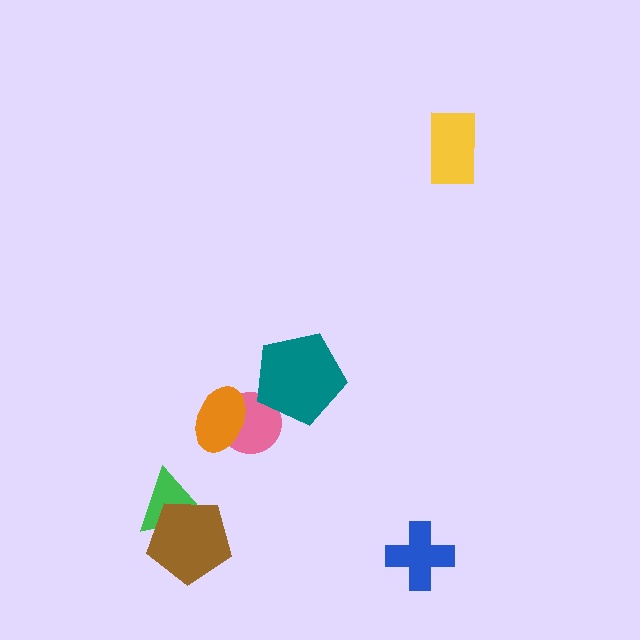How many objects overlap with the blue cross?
0 objects overlap with the blue cross.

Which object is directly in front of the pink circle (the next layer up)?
The orange ellipse is directly in front of the pink circle.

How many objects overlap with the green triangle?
1 object overlaps with the green triangle.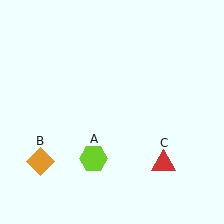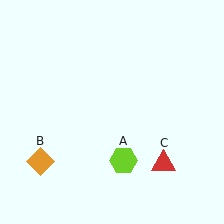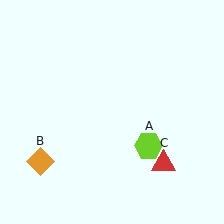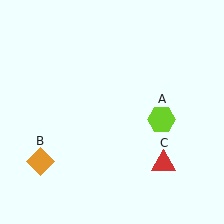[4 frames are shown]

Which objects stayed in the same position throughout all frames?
Orange diamond (object B) and red triangle (object C) remained stationary.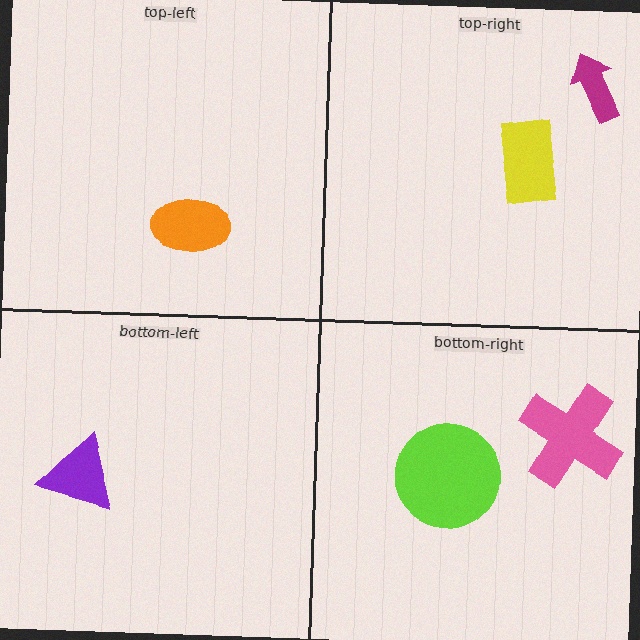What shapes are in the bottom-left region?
The purple triangle.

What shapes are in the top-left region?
The orange ellipse.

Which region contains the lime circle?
The bottom-right region.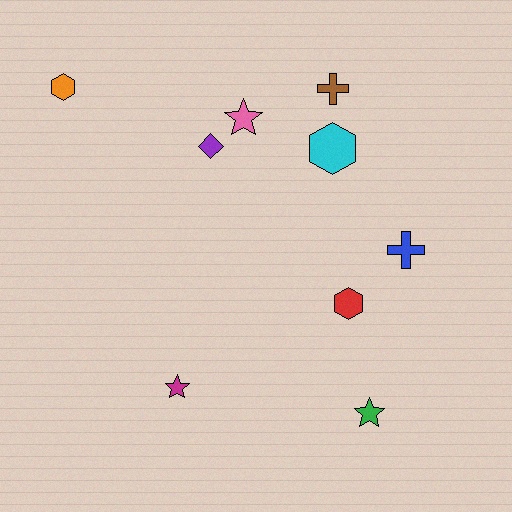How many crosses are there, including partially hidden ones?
There are 2 crosses.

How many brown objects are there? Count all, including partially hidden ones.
There is 1 brown object.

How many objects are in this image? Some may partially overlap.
There are 9 objects.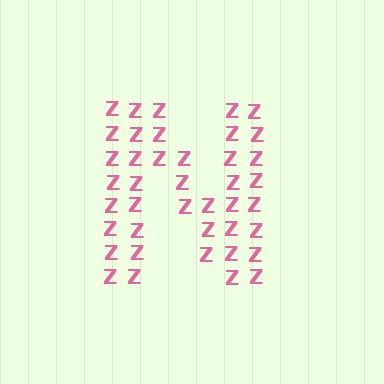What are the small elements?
The small elements are letter Z's.